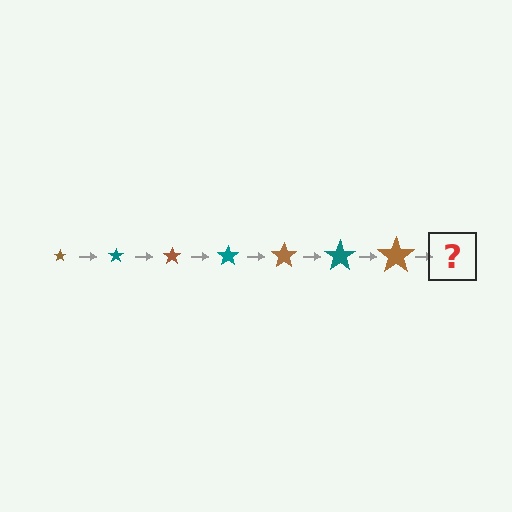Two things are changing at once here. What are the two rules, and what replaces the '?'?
The two rules are that the star grows larger each step and the color cycles through brown and teal. The '?' should be a teal star, larger than the previous one.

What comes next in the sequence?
The next element should be a teal star, larger than the previous one.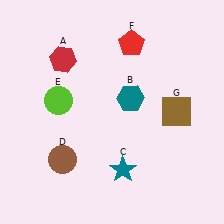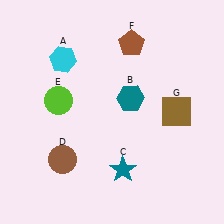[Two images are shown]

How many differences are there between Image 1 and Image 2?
There are 2 differences between the two images.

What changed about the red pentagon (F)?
In Image 1, F is red. In Image 2, it changed to brown.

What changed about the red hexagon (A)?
In Image 1, A is red. In Image 2, it changed to cyan.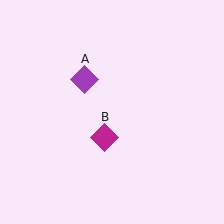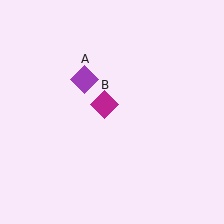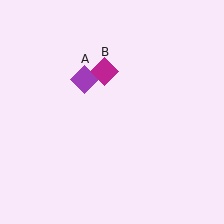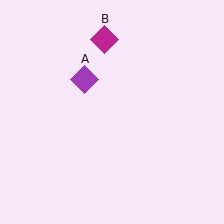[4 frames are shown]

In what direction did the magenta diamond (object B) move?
The magenta diamond (object B) moved up.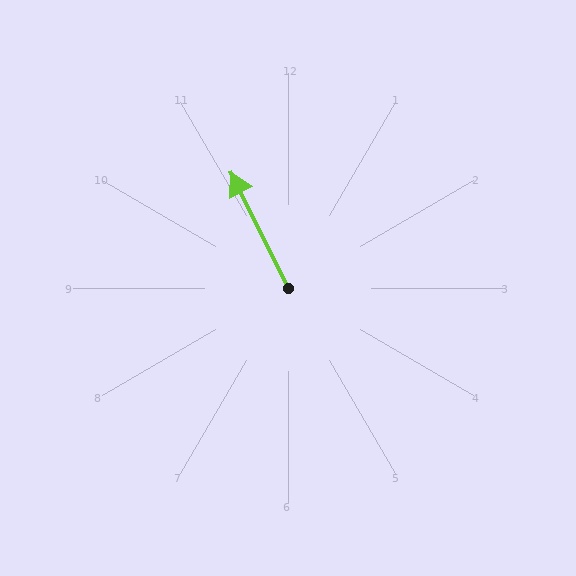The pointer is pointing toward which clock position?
Roughly 11 o'clock.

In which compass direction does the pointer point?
Northwest.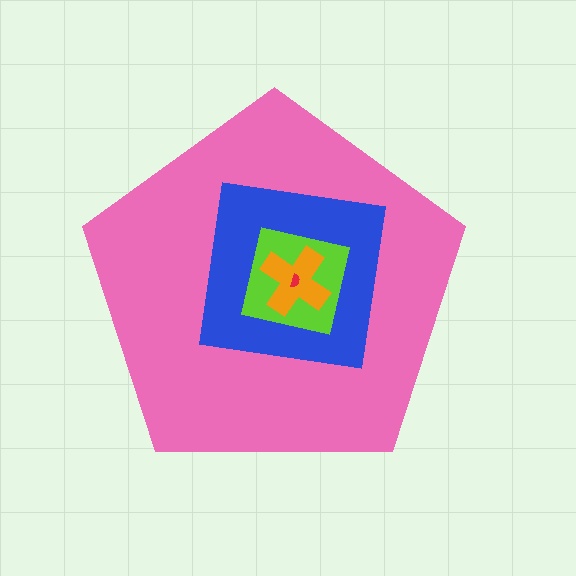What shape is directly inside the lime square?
The orange cross.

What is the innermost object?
The red semicircle.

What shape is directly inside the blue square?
The lime square.